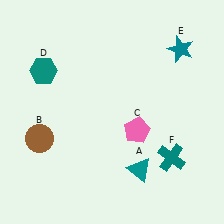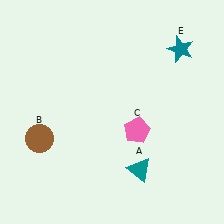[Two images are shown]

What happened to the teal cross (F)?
The teal cross (F) was removed in Image 2. It was in the bottom-right area of Image 1.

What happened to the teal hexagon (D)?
The teal hexagon (D) was removed in Image 2. It was in the top-left area of Image 1.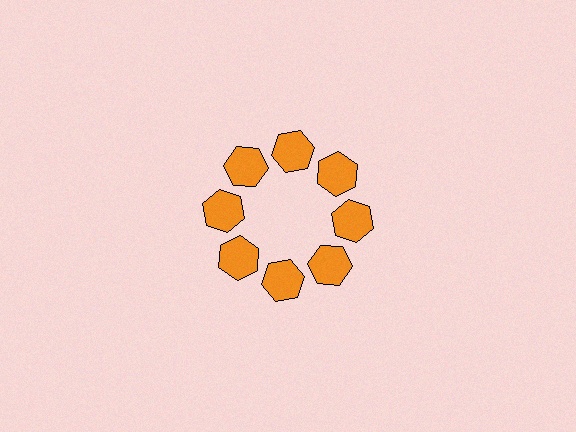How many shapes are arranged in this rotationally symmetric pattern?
There are 8 shapes, arranged in 8 groups of 1.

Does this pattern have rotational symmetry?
Yes, this pattern has 8-fold rotational symmetry. It looks the same after rotating 45 degrees around the center.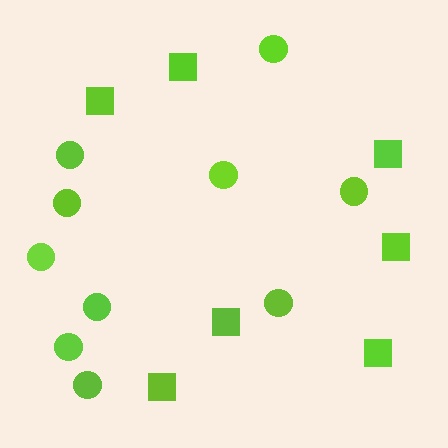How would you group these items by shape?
There are 2 groups: one group of squares (7) and one group of circles (10).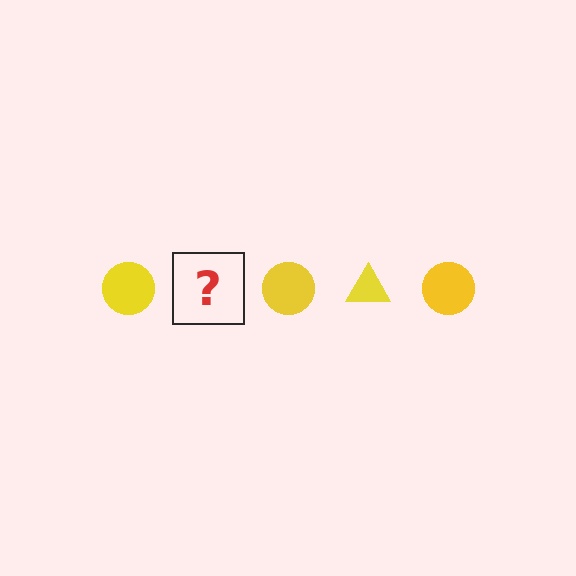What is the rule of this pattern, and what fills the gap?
The rule is that the pattern cycles through circle, triangle shapes in yellow. The gap should be filled with a yellow triangle.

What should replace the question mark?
The question mark should be replaced with a yellow triangle.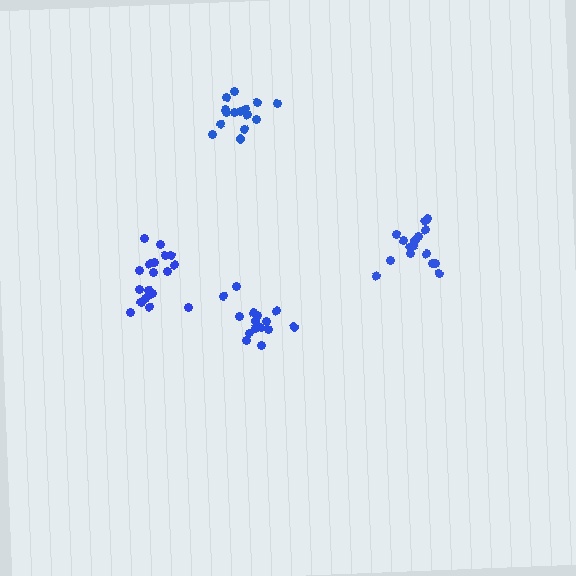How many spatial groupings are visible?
There are 4 spatial groupings.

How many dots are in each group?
Group 1: 15 dots, Group 2: 15 dots, Group 3: 16 dots, Group 4: 19 dots (65 total).